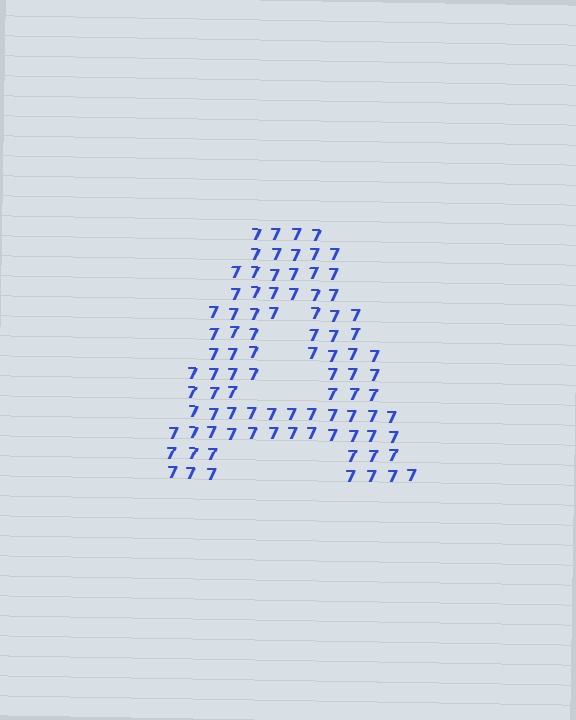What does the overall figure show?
The overall figure shows the letter A.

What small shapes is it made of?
It is made of small digit 7's.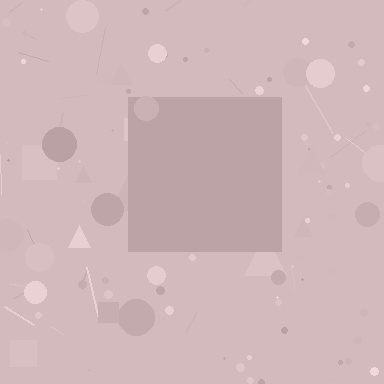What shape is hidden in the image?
A square is hidden in the image.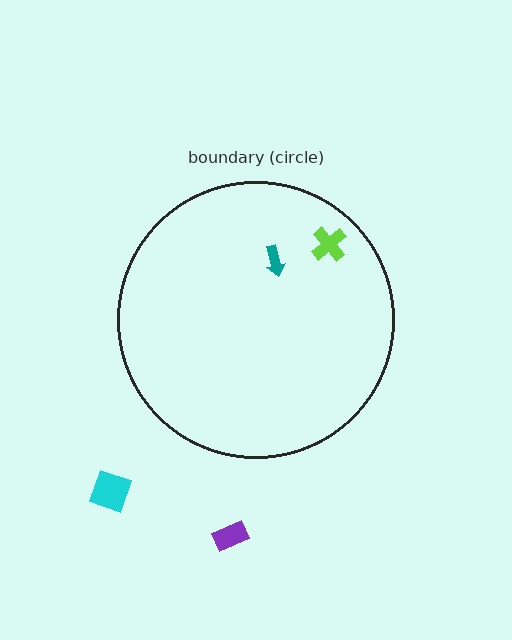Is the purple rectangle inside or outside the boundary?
Outside.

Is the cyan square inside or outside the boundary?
Outside.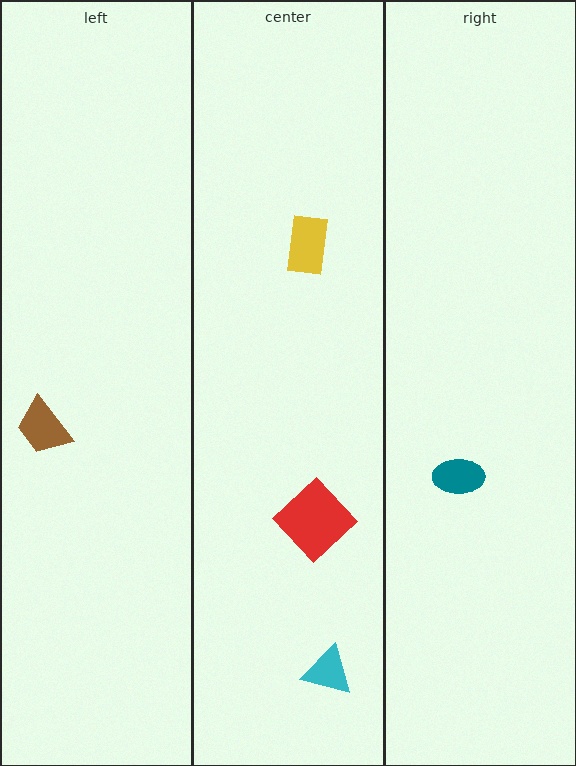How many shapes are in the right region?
1.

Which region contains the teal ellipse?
The right region.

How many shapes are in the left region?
1.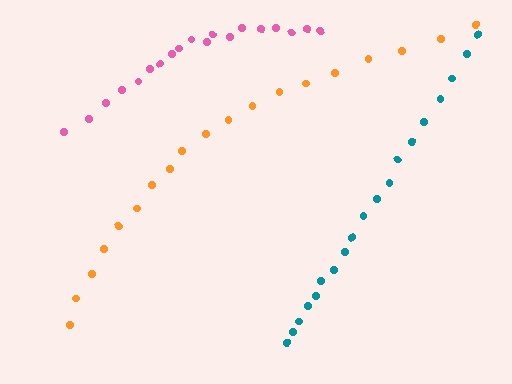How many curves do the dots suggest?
There are 3 distinct paths.